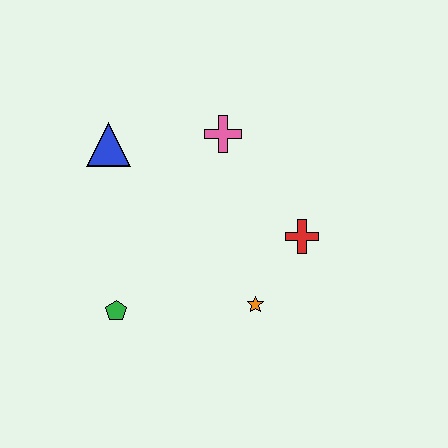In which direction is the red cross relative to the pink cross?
The red cross is below the pink cross.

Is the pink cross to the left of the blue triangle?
No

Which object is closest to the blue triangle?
The pink cross is closest to the blue triangle.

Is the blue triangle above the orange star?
Yes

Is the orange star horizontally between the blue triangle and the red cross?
Yes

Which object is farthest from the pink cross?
The green pentagon is farthest from the pink cross.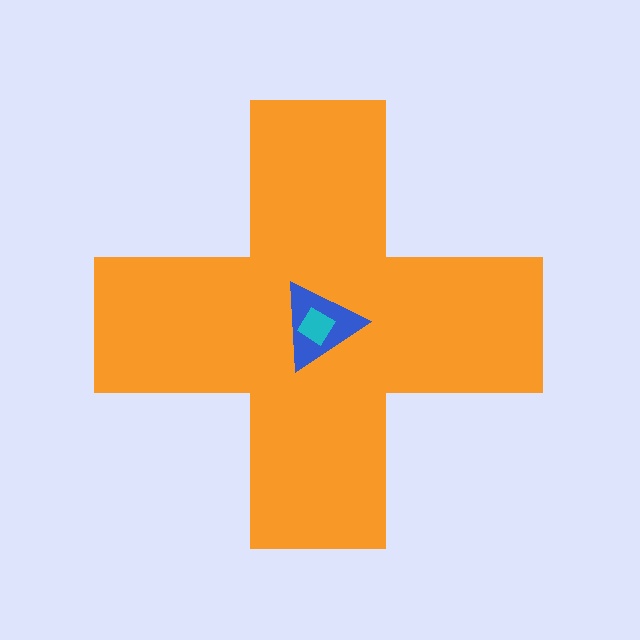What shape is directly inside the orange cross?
The blue triangle.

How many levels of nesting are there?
3.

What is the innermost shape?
The cyan diamond.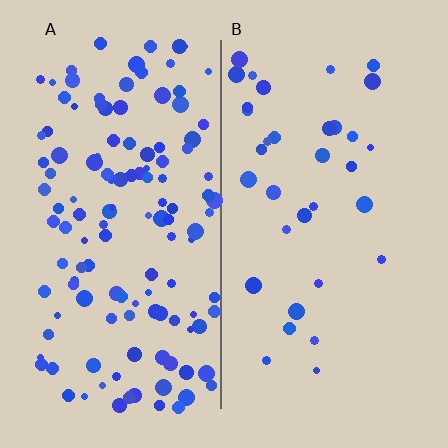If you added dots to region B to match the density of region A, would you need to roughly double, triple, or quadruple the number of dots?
Approximately quadruple.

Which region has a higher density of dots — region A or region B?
A (the left).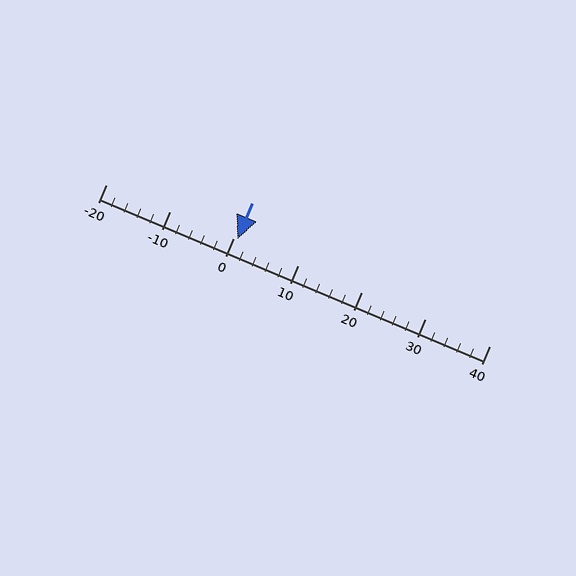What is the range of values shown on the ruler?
The ruler shows values from -20 to 40.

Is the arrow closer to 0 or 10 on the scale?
The arrow is closer to 0.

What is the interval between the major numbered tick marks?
The major tick marks are spaced 10 units apart.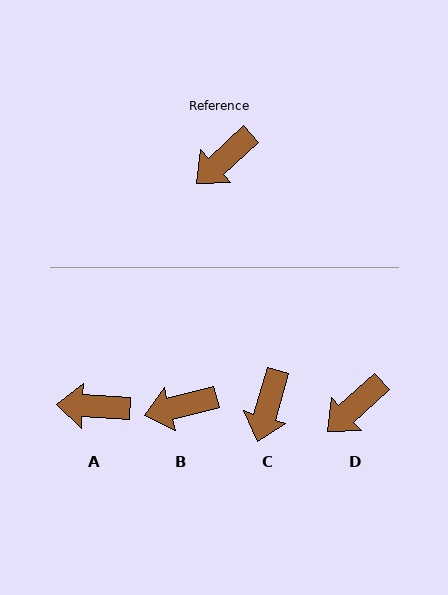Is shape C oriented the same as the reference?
No, it is off by about 32 degrees.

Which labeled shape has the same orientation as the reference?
D.